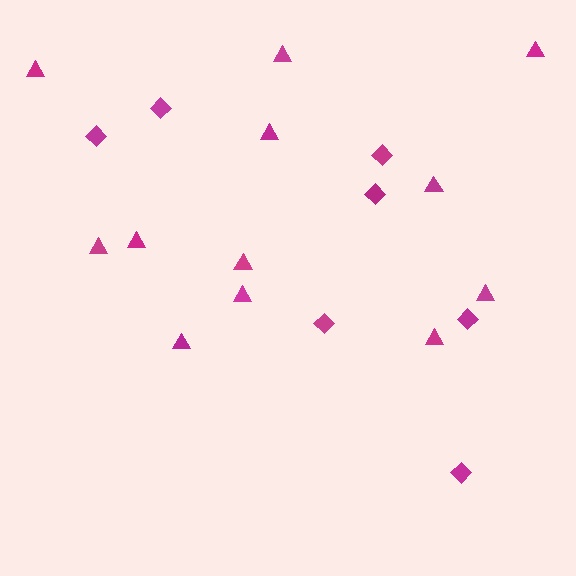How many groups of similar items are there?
There are 2 groups: one group of triangles (12) and one group of diamonds (7).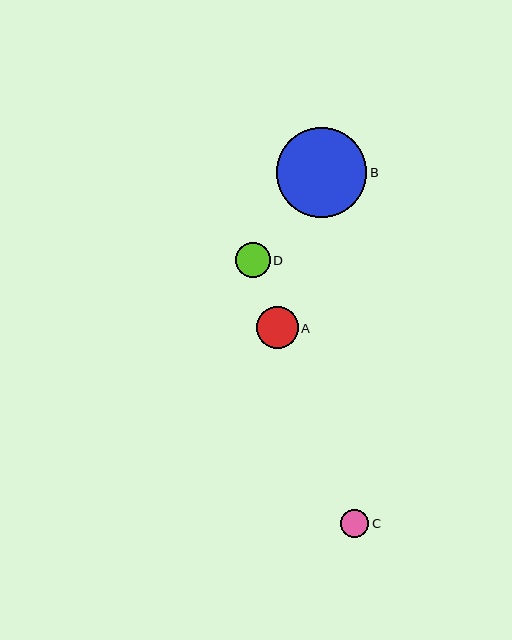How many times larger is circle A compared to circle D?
Circle A is approximately 1.2 times the size of circle D.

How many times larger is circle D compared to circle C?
Circle D is approximately 1.2 times the size of circle C.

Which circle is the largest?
Circle B is the largest with a size of approximately 90 pixels.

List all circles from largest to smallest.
From largest to smallest: B, A, D, C.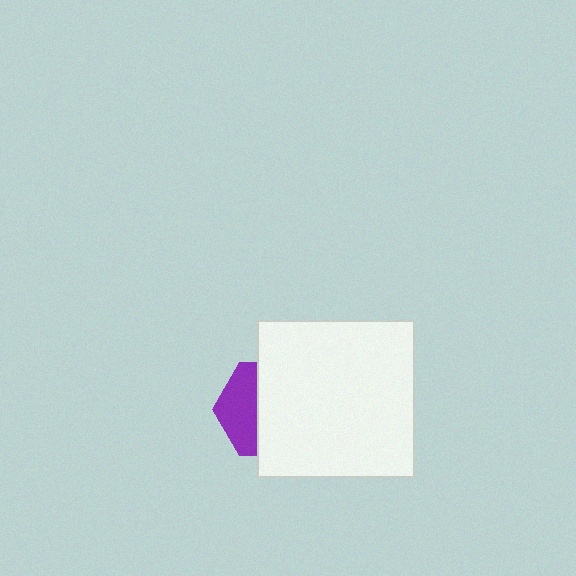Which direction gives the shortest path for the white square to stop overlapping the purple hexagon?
Moving right gives the shortest separation.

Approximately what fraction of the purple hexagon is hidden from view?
Roughly 61% of the purple hexagon is hidden behind the white square.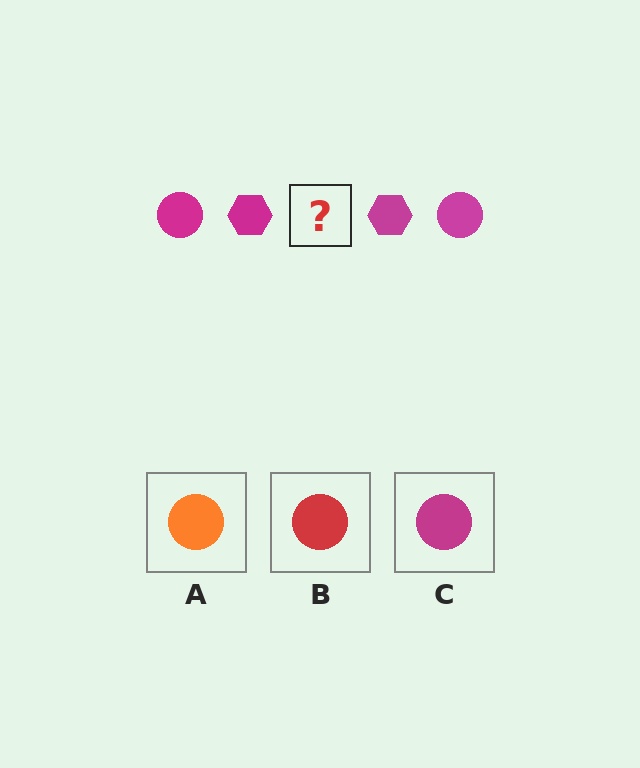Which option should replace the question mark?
Option C.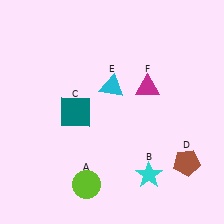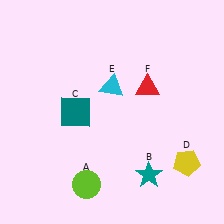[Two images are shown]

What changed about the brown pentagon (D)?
In Image 1, D is brown. In Image 2, it changed to yellow.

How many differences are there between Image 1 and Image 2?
There are 3 differences between the two images.